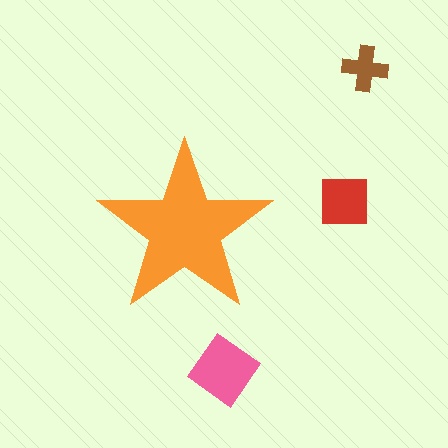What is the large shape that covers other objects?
An orange star.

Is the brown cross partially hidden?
No, the brown cross is fully visible.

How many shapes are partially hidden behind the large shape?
0 shapes are partially hidden.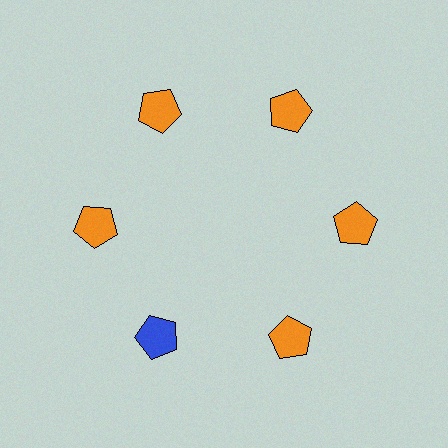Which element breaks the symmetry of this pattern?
The blue pentagon at roughly the 7 o'clock position breaks the symmetry. All other shapes are orange pentagons.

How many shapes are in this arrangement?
There are 6 shapes arranged in a ring pattern.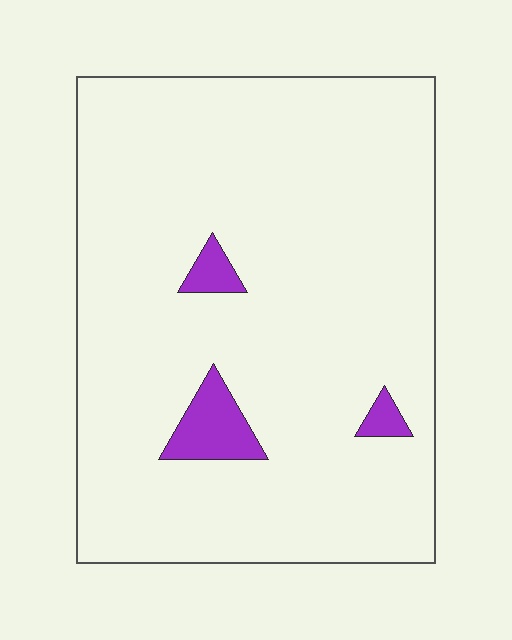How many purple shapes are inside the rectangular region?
3.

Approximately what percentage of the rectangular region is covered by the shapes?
Approximately 5%.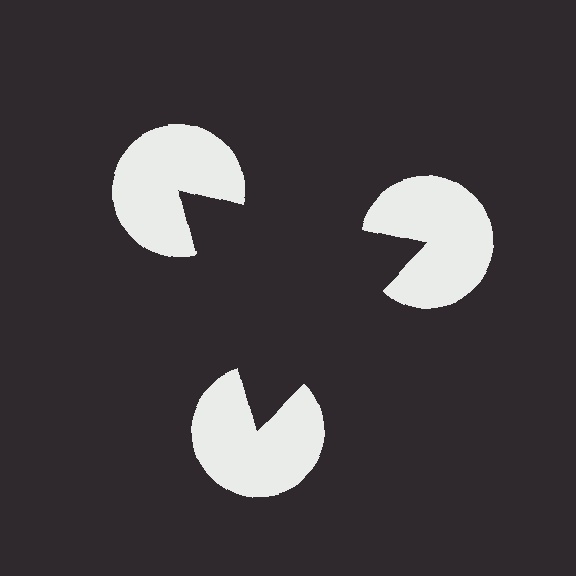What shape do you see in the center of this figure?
An illusory triangle — its edges are inferred from the aligned wedge cuts in the pac-man discs, not physically drawn.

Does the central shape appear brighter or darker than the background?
It typically appears slightly darker than the background, even though no actual brightness change is drawn.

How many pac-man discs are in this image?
There are 3 — one at each vertex of the illusory triangle.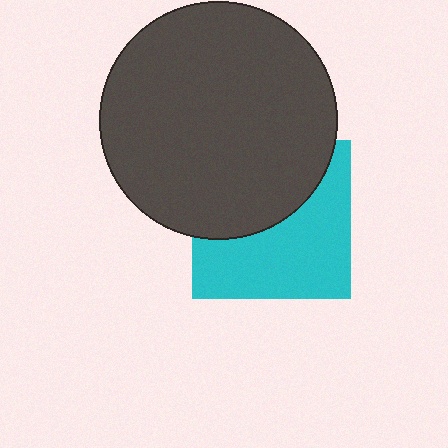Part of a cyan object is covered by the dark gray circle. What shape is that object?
It is a square.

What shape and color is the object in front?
The object in front is a dark gray circle.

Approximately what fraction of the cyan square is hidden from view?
Roughly 45% of the cyan square is hidden behind the dark gray circle.